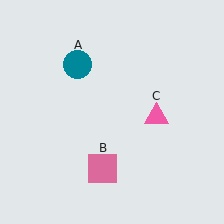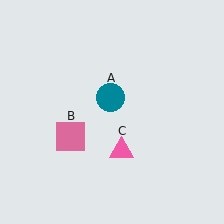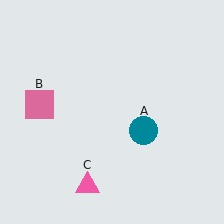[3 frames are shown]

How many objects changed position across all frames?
3 objects changed position: teal circle (object A), pink square (object B), pink triangle (object C).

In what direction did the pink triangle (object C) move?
The pink triangle (object C) moved down and to the left.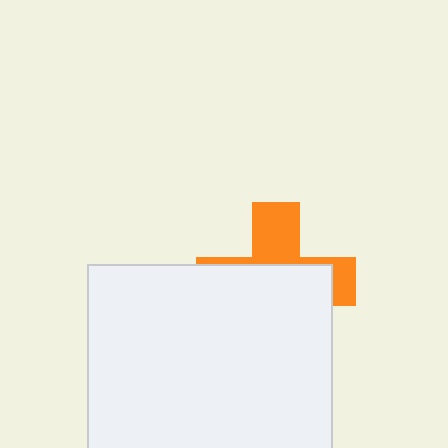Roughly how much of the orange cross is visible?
A small part of it is visible (roughly 35%).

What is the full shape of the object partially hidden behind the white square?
The partially hidden object is an orange cross.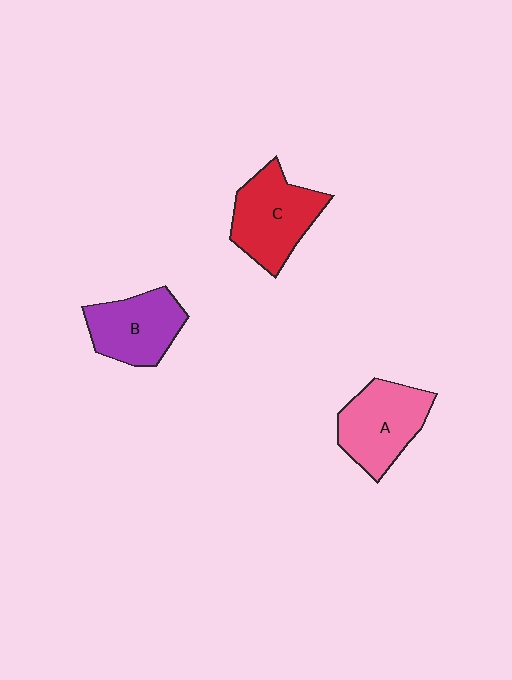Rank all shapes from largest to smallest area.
From largest to smallest: C (red), A (pink), B (purple).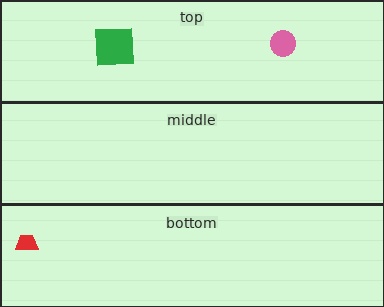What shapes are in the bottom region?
The red trapezoid.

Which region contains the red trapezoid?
The bottom region.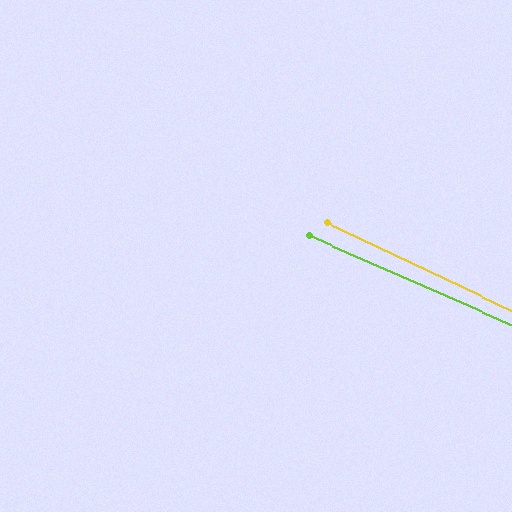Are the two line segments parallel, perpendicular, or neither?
Parallel — their directions differ by only 1.7°.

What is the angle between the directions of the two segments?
Approximately 2 degrees.